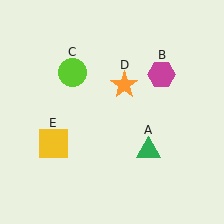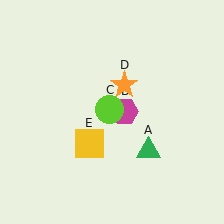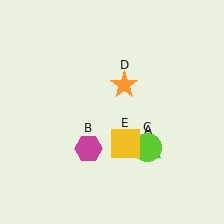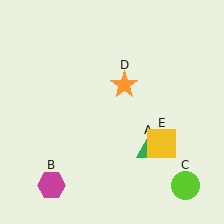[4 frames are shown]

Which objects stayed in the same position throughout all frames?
Green triangle (object A) and orange star (object D) remained stationary.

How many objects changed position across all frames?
3 objects changed position: magenta hexagon (object B), lime circle (object C), yellow square (object E).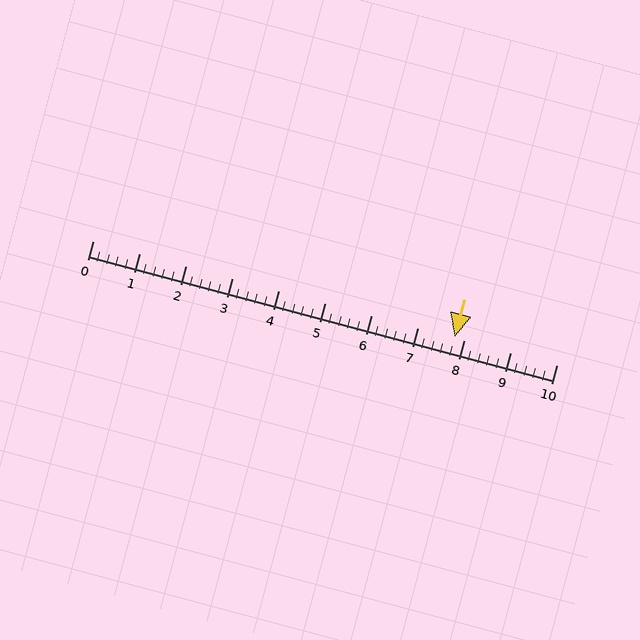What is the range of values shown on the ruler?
The ruler shows values from 0 to 10.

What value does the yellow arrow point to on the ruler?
The yellow arrow points to approximately 7.8.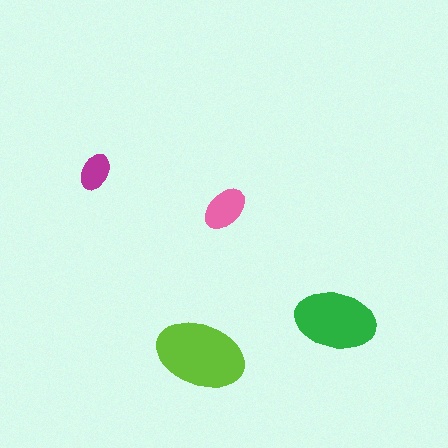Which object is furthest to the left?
The magenta ellipse is leftmost.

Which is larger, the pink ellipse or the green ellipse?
The green one.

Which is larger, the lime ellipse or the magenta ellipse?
The lime one.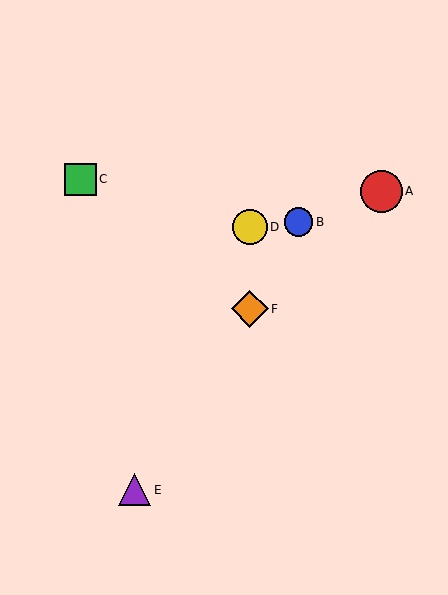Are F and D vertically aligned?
Yes, both are at x≈250.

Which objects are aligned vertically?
Objects D, F are aligned vertically.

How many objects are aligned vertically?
2 objects (D, F) are aligned vertically.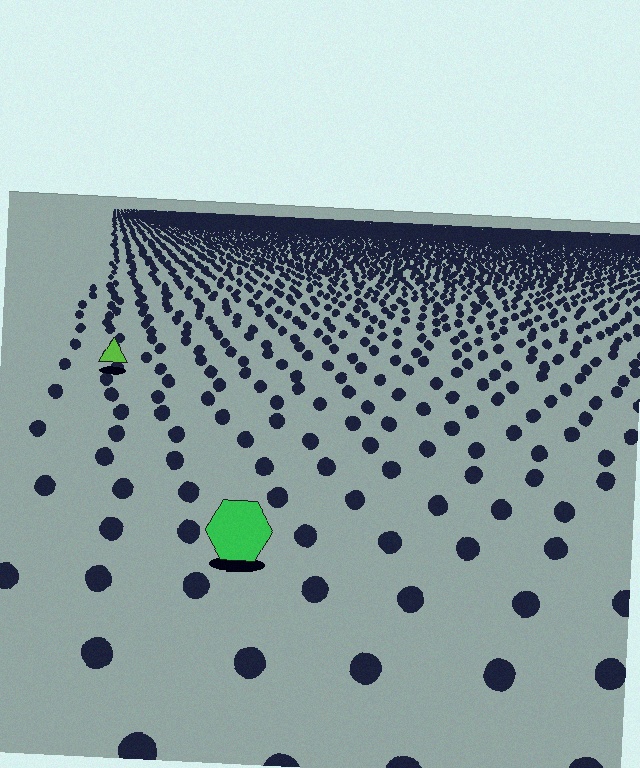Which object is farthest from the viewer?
The lime triangle is farthest from the viewer. It appears smaller and the ground texture around it is denser.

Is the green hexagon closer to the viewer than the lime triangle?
Yes. The green hexagon is closer — you can tell from the texture gradient: the ground texture is coarser near it.